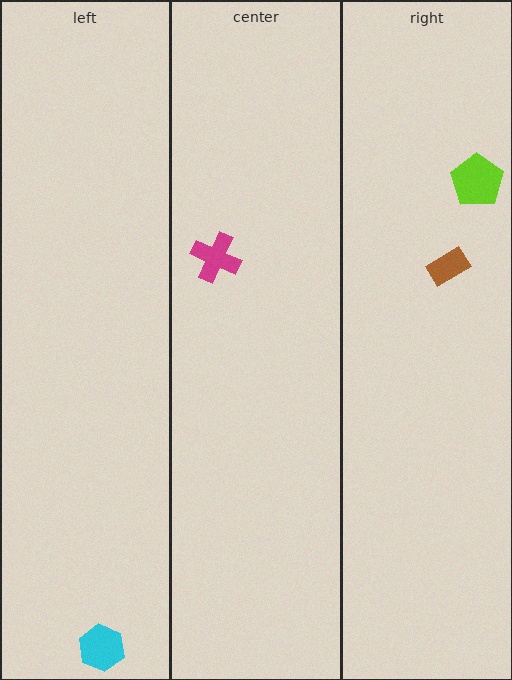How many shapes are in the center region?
1.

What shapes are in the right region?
The lime pentagon, the brown rectangle.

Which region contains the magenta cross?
The center region.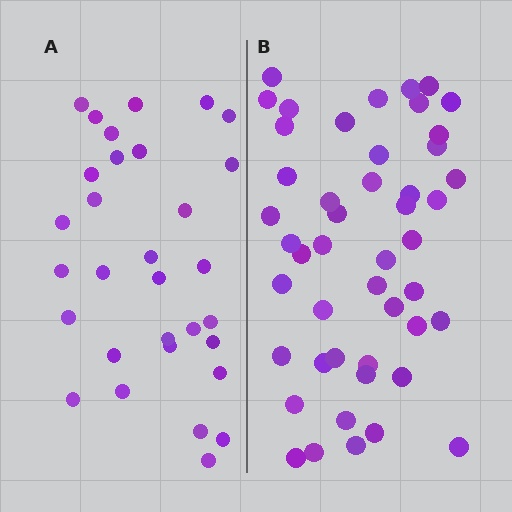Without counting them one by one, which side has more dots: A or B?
Region B (the right region) has more dots.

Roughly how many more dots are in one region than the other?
Region B has approximately 15 more dots than region A.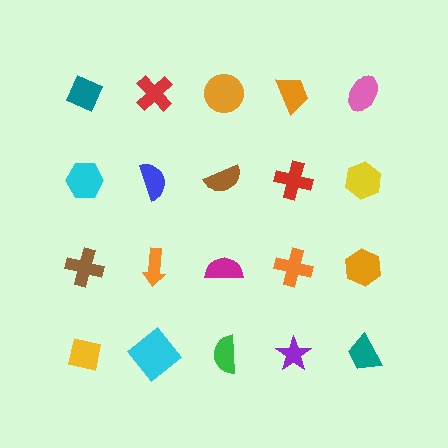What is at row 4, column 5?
A teal trapezoid.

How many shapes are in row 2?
5 shapes.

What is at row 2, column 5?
A yellow hexagon.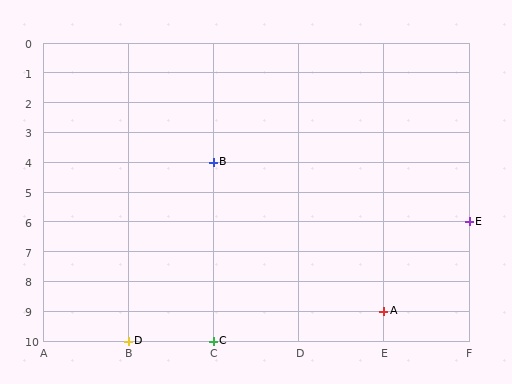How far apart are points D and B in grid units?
Points D and B are 1 column and 6 rows apart (about 6.1 grid units diagonally).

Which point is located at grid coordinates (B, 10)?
Point D is at (B, 10).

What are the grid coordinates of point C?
Point C is at grid coordinates (C, 10).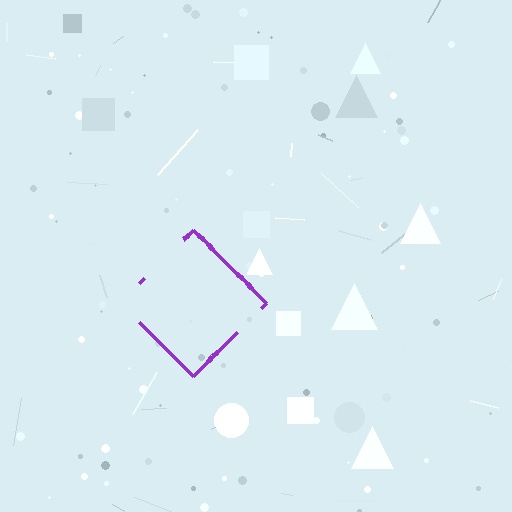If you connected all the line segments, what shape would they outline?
They would outline a diamond.